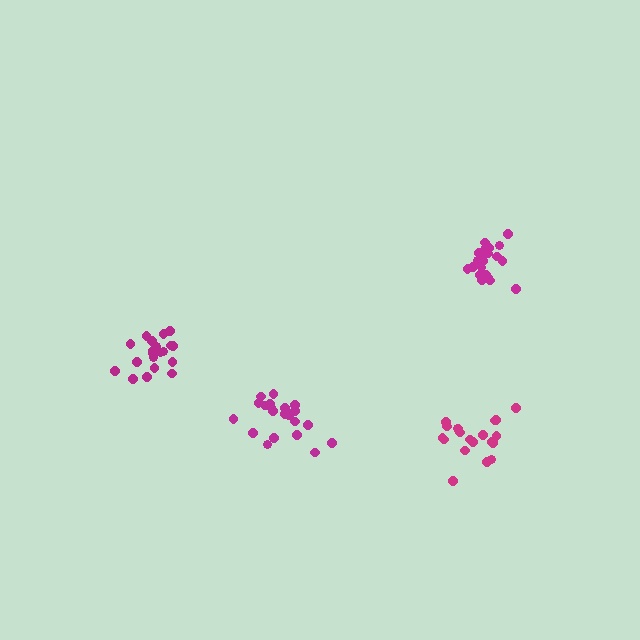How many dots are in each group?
Group 1: 21 dots, Group 2: 20 dots, Group 3: 20 dots, Group 4: 21 dots (82 total).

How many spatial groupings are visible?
There are 4 spatial groupings.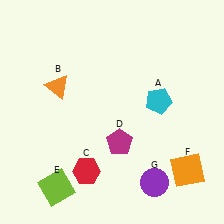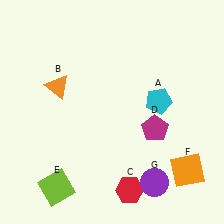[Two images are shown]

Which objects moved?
The objects that moved are: the red hexagon (C), the magenta pentagon (D).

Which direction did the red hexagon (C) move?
The red hexagon (C) moved right.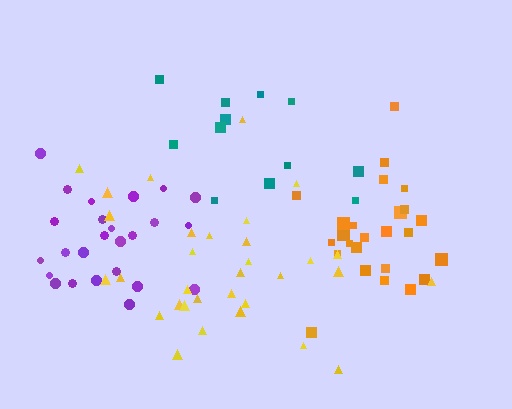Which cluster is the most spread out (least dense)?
Teal.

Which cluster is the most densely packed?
Orange.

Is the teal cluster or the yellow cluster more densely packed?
Yellow.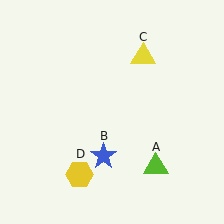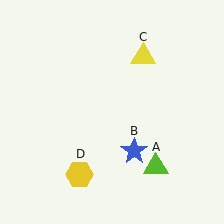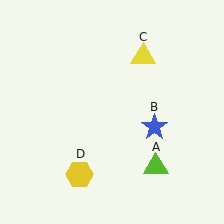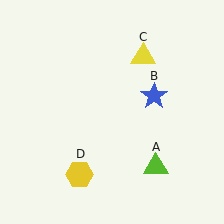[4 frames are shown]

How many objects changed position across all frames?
1 object changed position: blue star (object B).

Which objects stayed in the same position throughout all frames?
Lime triangle (object A) and yellow triangle (object C) and yellow hexagon (object D) remained stationary.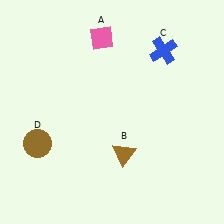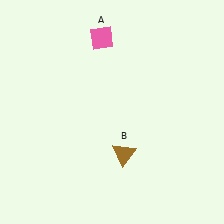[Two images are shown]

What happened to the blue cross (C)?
The blue cross (C) was removed in Image 2. It was in the top-right area of Image 1.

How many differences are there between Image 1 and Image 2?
There are 2 differences between the two images.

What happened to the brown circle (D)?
The brown circle (D) was removed in Image 2. It was in the bottom-left area of Image 1.